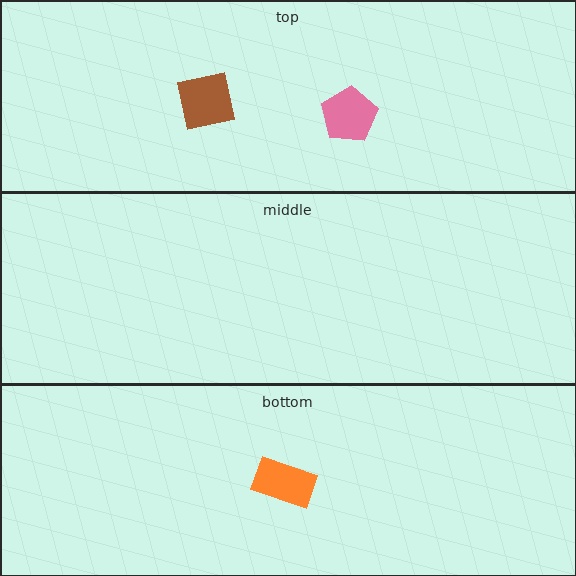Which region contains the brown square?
The top region.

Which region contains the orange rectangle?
The bottom region.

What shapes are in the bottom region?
The orange rectangle.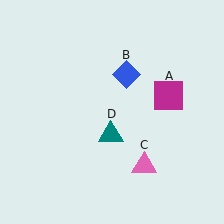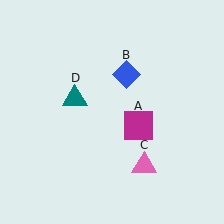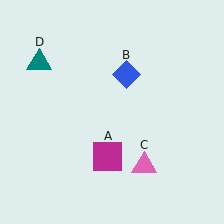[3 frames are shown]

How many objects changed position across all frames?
2 objects changed position: magenta square (object A), teal triangle (object D).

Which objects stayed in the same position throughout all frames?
Blue diamond (object B) and pink triangle (object C) remained stationary.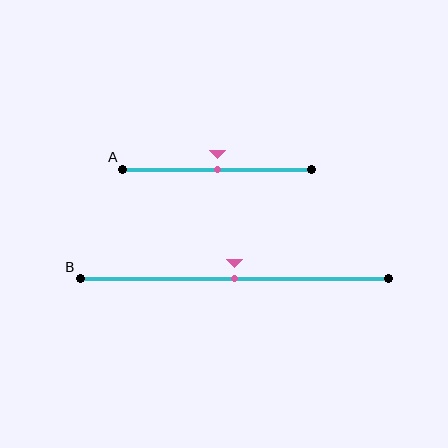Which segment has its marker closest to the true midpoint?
Segment A has its marker closest to the true midpoint.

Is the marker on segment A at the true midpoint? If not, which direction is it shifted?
Yes, the marker on segment A is at the true midpoint.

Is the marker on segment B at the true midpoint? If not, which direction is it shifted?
Yes, the marker on segment B is at the true midpoint.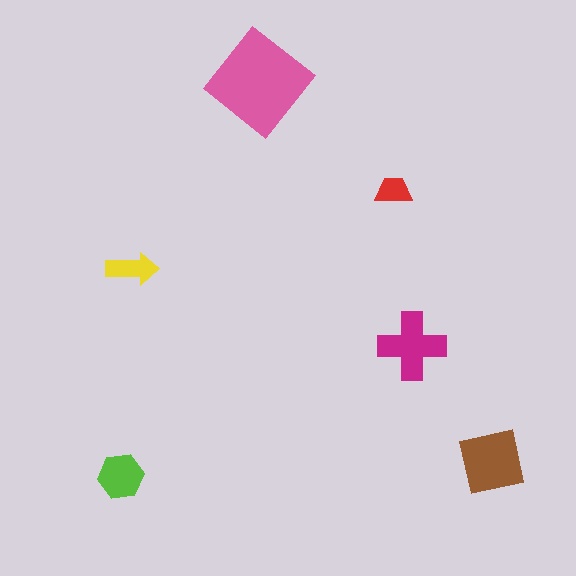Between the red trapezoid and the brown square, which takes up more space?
The brown square.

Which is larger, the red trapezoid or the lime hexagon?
The lime hexagon.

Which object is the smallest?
The red trapezoid.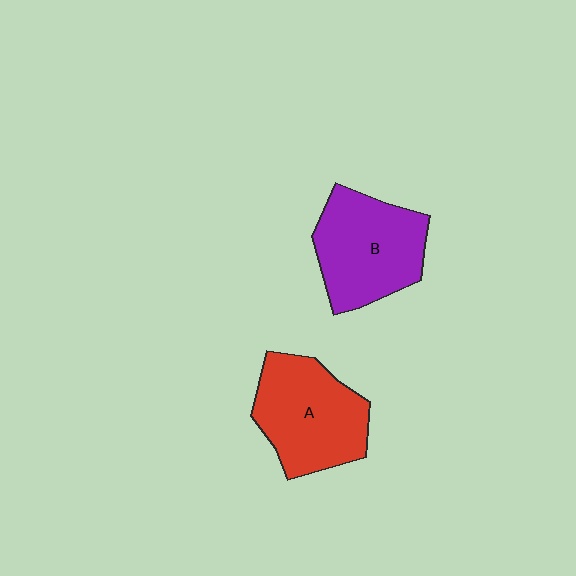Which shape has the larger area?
Shape A (red).